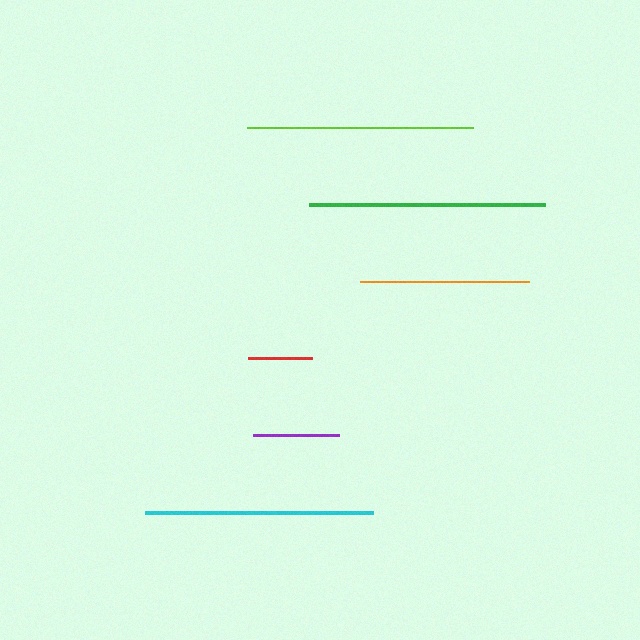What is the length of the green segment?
The green segment is approximately 236 pixels long.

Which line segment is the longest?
The green line is the longest at approximately 236 pixels.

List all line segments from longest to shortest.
From longest to shortest: green, cyan, lime, orange, purple, red.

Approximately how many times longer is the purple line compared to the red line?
The purple line is approximately 1.3 times the length of the red line.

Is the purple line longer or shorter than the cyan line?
The cyan line is longer than the purple line.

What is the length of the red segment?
The red segment is approximately 64 pixels long.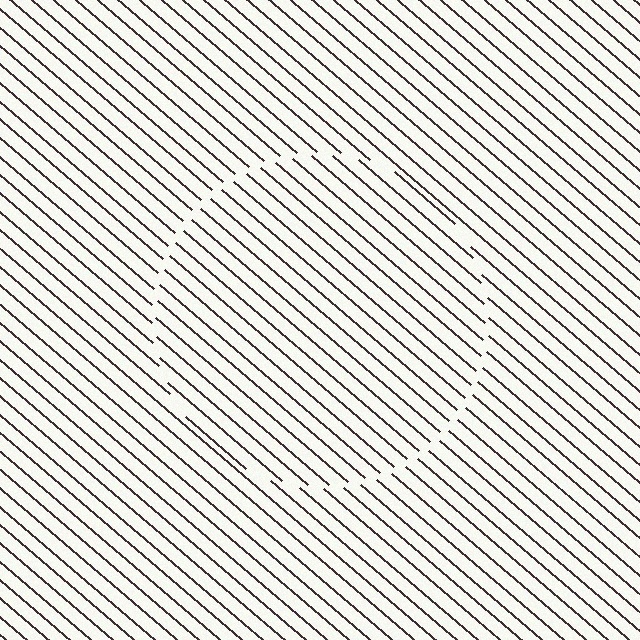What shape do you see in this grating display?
An illusory circle. The interior of the shape contains the same grating, shifted by half a period — the contour is defined by the phase discontinuity where line-ends from the inner and outer gratings abut.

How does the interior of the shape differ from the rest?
The interior of the shape contains the same grating, shifted by half a period — the contour is defined by the phase discontinuity where line-ends from the inner and outer gratings abut.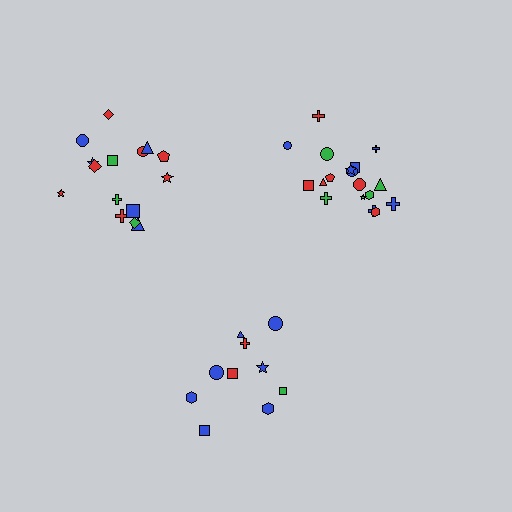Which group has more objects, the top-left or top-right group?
The top-right group.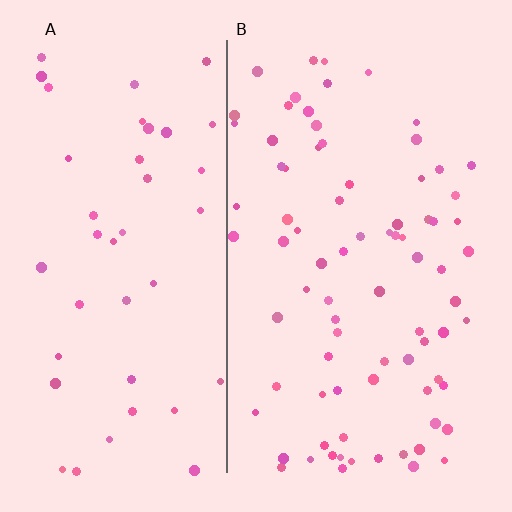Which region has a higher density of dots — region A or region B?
B (the right).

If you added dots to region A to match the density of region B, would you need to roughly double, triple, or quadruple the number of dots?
Approximately double.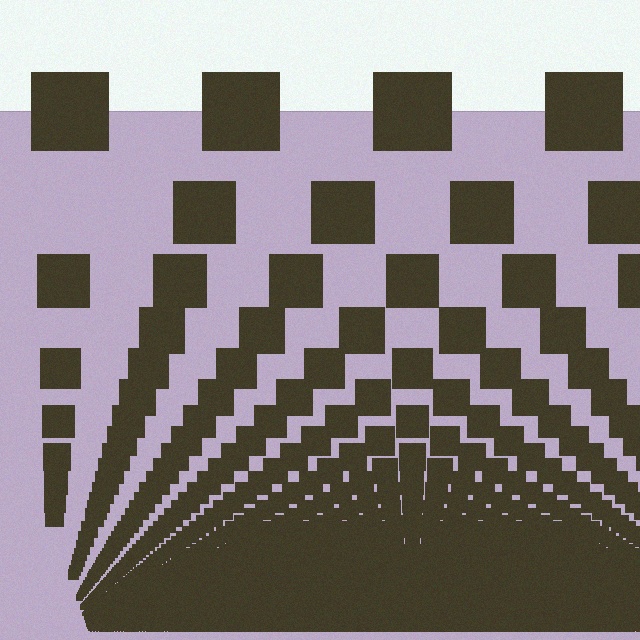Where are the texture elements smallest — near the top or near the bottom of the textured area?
Near the bottom.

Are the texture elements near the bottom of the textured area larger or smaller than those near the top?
Smaller. The gradient is inverted — elements near the bottom are smaller and denser.